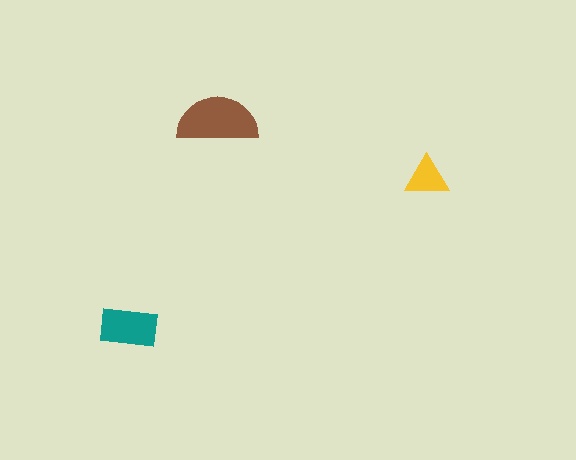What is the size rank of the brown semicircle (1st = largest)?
1st.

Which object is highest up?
The brown semicircle is topmost.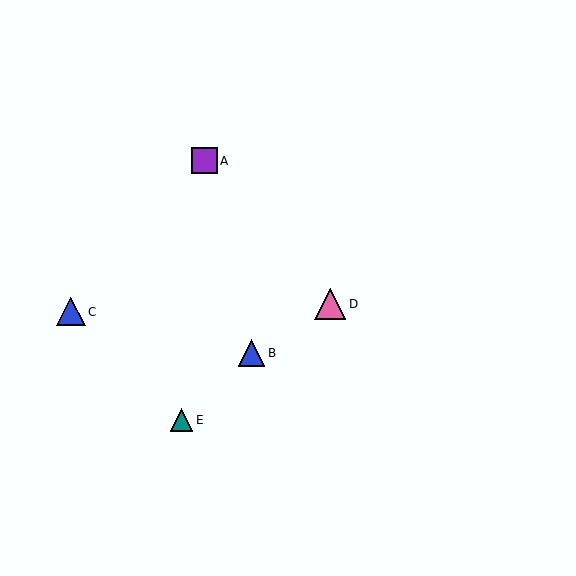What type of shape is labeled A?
Shape A is a purple square.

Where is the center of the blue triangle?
The center of the blue triangle is at (71, 312).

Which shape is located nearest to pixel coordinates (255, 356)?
The blue triangle (labeled B) at (252, 353) is nearest to that location.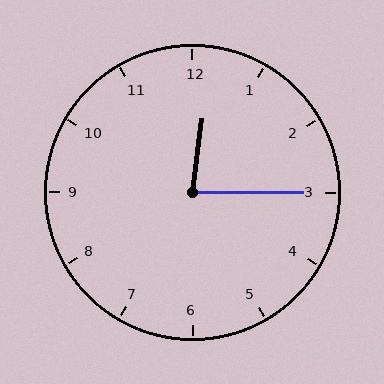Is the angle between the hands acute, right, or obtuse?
It is acute.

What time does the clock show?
12:15.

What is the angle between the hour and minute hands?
Approximately 82 degrees.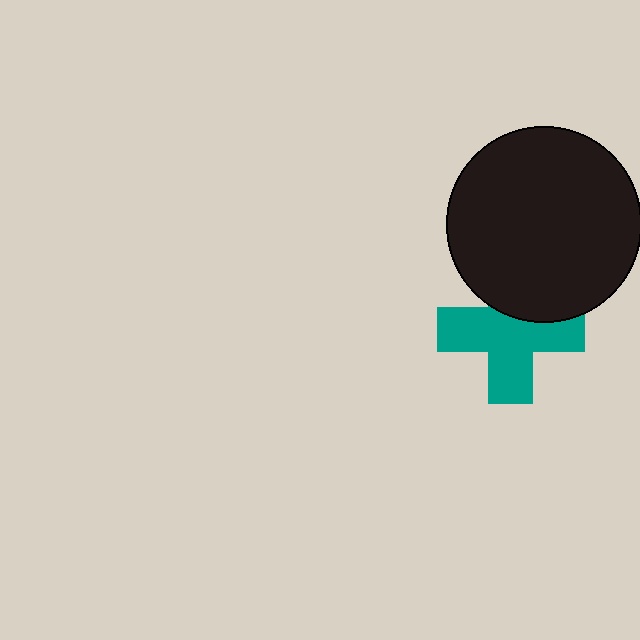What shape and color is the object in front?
The object in front is a black circle.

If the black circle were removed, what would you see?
You would see the complete teal cross.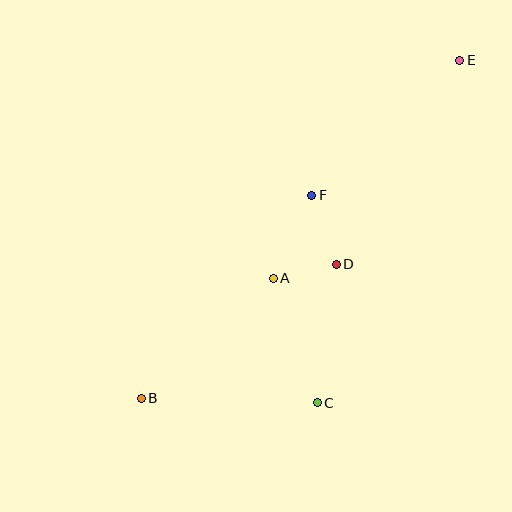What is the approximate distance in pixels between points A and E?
The distance between A and E is approximately 287 pixels.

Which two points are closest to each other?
Points A and D are closest to each other.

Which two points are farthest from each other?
Points B and E are farthest from each other.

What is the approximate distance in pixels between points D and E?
The distance between D and E is approximately 238 pixels.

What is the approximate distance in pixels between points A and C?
The distance between A and C is approximately 132 pixels.